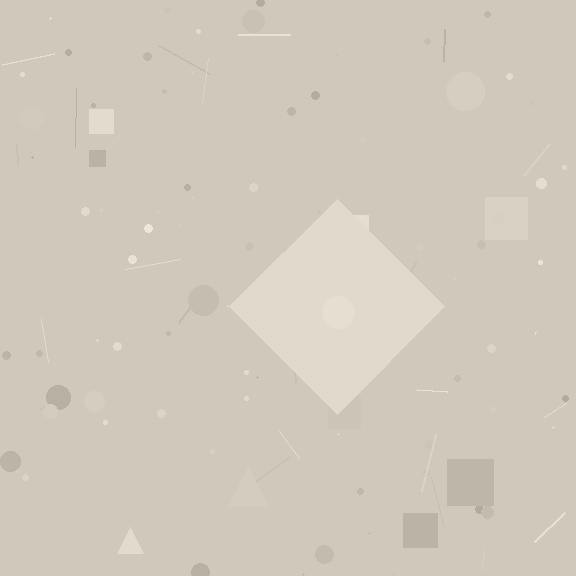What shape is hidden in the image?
A diamond is hidden in the image.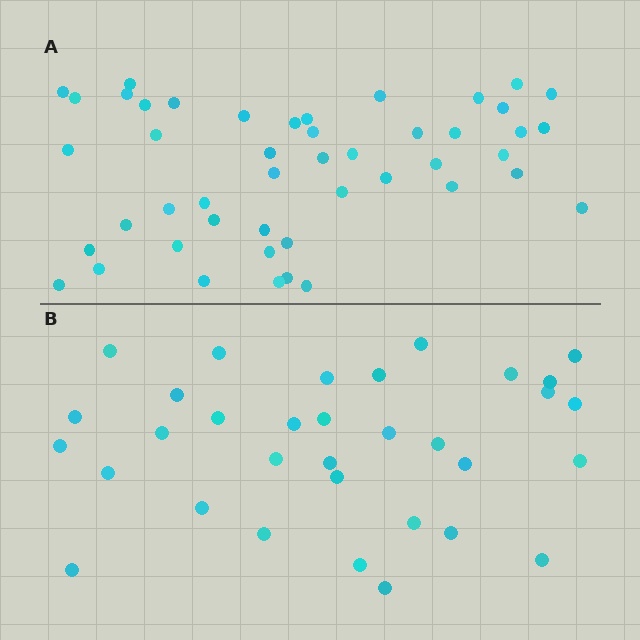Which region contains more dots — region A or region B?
Region A (the top region) has more dots.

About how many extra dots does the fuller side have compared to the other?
Region A has approximately 15 more dots than region B.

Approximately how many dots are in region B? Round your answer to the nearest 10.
About 30 dots. (The exact count is 33, which rounds to 30.)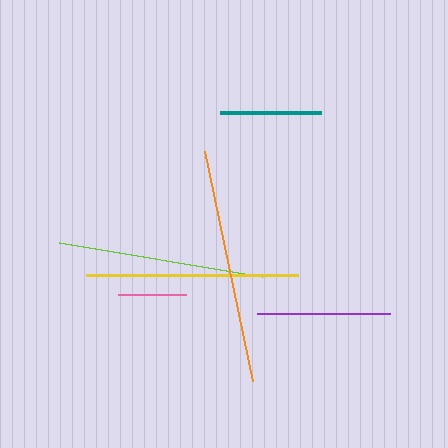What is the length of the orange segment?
The orange segment is approximately 234 pixels long.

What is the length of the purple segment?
The purple segment is approximately 134 pixels long.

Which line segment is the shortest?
The pink line is the shortest at approximately 68 pixels.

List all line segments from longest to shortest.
From longest to shortest: orange, yellow, lime, purple, teal, pink.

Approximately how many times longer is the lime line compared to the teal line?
The lime line is approximately 2.0 times the length of the teal line.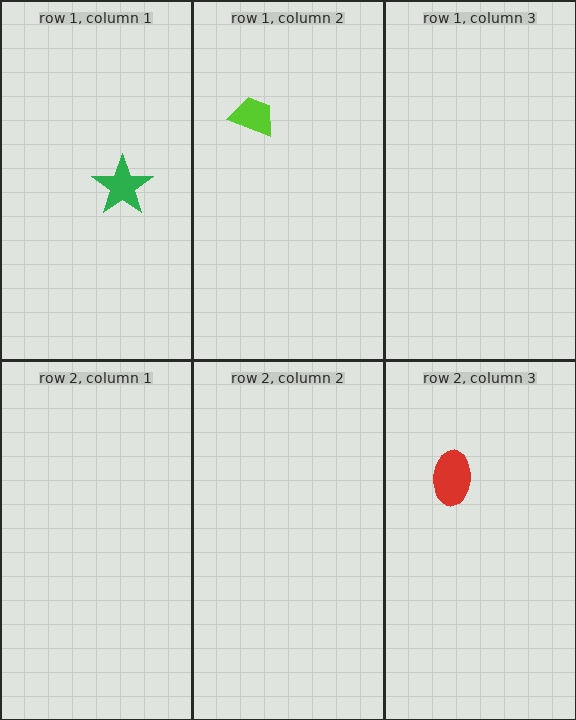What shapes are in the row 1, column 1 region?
The green star.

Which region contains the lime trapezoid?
The row 1, column 2 region.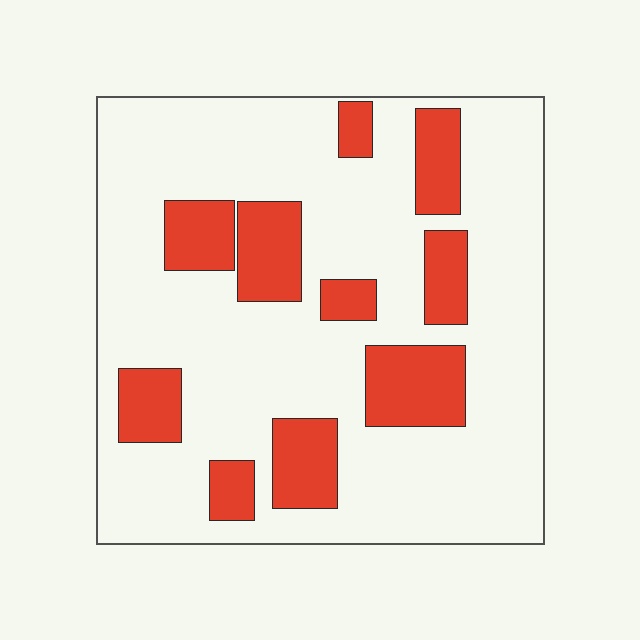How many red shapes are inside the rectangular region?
10.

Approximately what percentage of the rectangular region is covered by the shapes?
Approximately 25%.